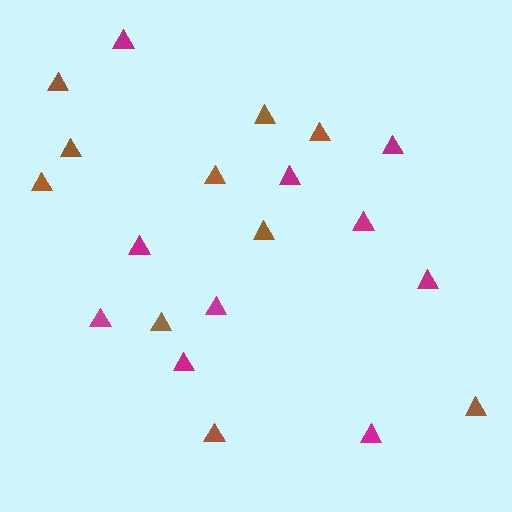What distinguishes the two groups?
There are 2 groups: one group of magenta triangles (10) and one group of brown triangles (10).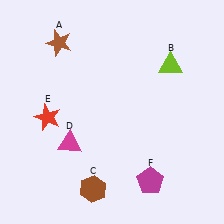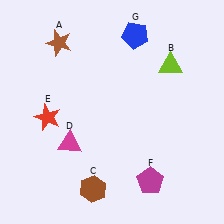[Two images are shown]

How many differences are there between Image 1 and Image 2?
There is 1 difference between the two images.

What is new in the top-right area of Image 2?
A blue pentagon (G) was added in the top-right area of Image 2.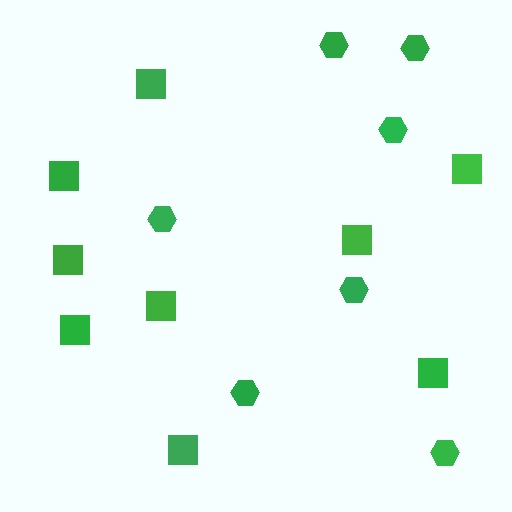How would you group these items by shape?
There are 2 groups: one group of hexagons (7) and one group of squares (9).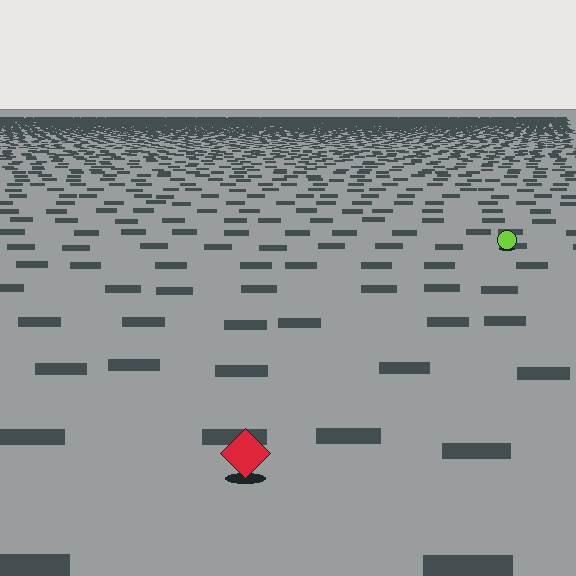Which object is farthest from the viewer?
The lime circle is farthest from the viewer. It appears smaller and the ground texture around it is denser.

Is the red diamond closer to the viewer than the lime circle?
Yes. The red diamond is closer — you can tell from the texture gradient: the ground texture is coarser near it.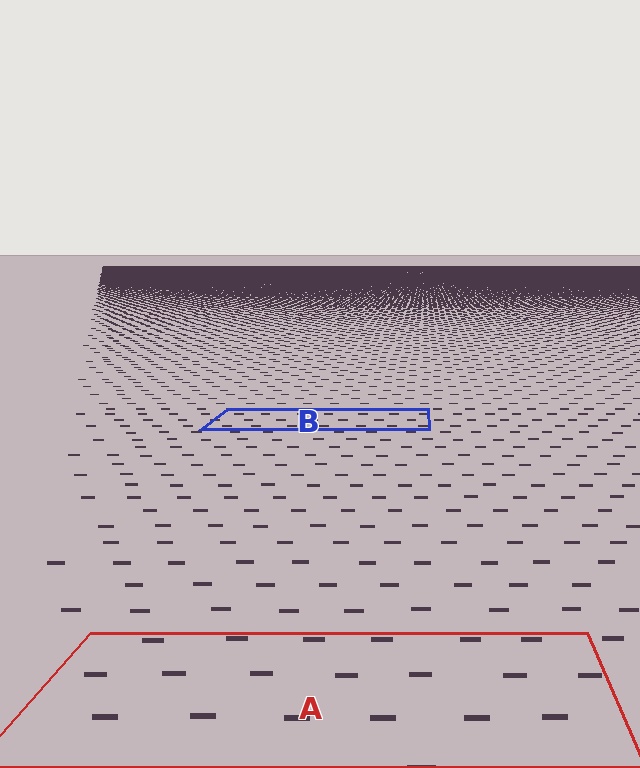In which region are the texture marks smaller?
The texture marks are smaller in region B, because it is farther away.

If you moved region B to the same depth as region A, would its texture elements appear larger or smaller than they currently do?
They would appear larger. At a closer depth, the same texture elements are projected at a bigger on-screen size.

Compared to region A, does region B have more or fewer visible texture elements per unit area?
Region B has more texture elements per unit area — they are packed more densely because it is farther away.